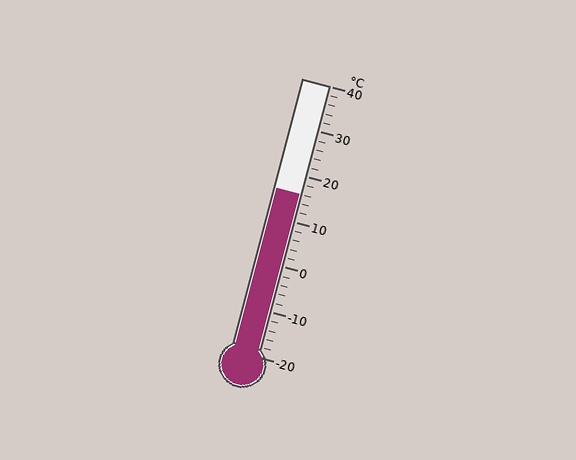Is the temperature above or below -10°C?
The temperature is above -10°C.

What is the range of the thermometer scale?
The thermometer scale ranges from -20°C to 40°C.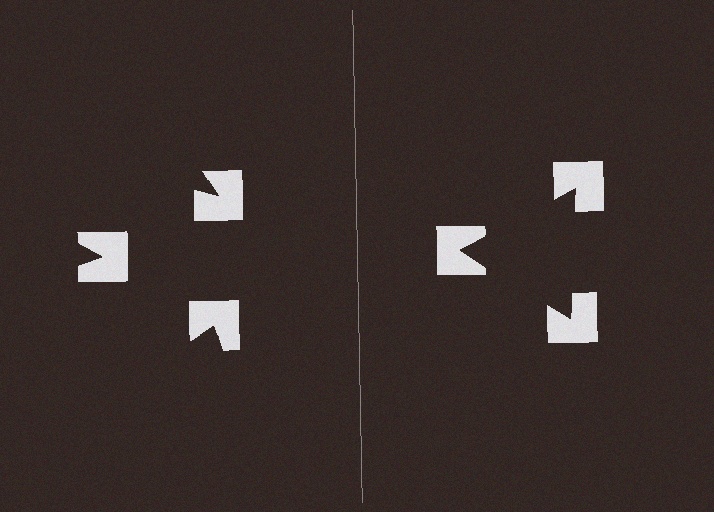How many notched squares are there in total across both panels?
6 — 3 on each side.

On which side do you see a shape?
An illusory triangle appears on the right side. On the left side the wedge cuts are rotated, so no coherent shape forms.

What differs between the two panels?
The notched squares are positioned identically on both sides; only the wedge orientations differ. On the right they align to a triangle; on the left they are misaligned.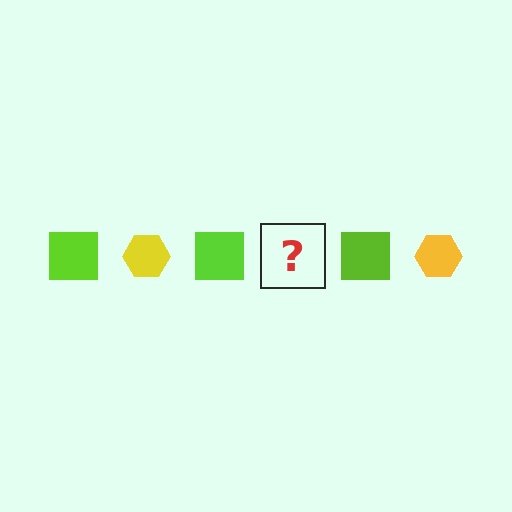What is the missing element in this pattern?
The missing element is a yellow hexagon.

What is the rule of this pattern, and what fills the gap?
The rule is that the pattern alternates between lime square and yellow hexagon. The gap should be filled with a yellow hexagon.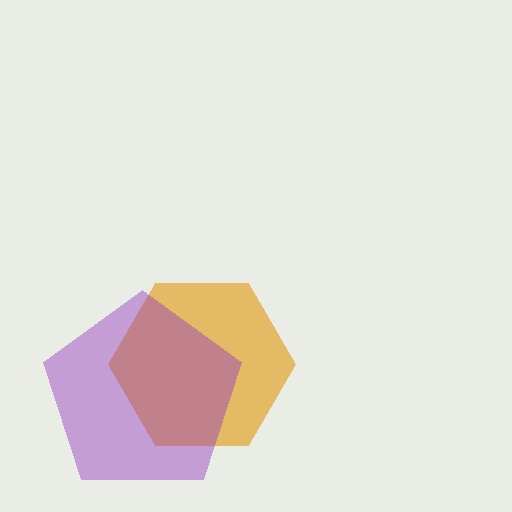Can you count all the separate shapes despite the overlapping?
Yes, there are 2 separate shapes.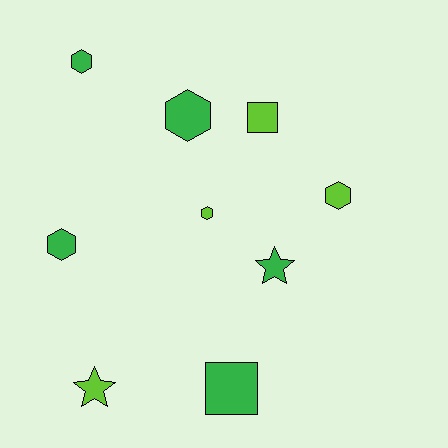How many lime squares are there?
There is 1 lime square.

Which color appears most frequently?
Green, with 5 objects.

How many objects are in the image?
There are 9 objects.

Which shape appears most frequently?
Hexagon, with 5 objects.